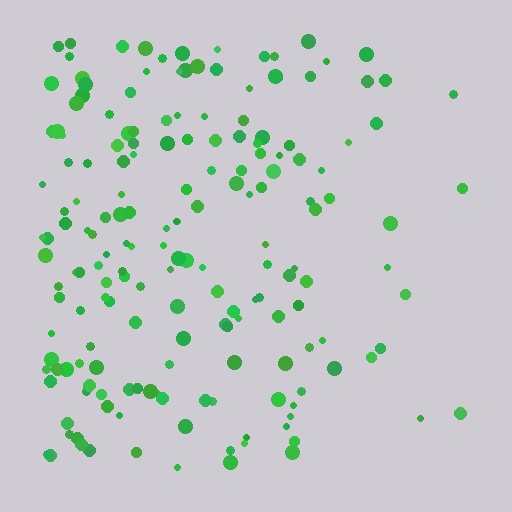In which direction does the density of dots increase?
From right to left, with the left side densest.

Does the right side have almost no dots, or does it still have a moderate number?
Still a moderate number, just noticeably fewer than the left.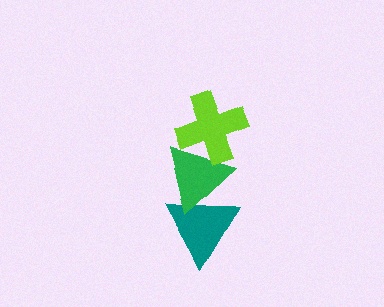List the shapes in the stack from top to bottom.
From top to bottom: the lime cross, the green triangle, the teal triangle.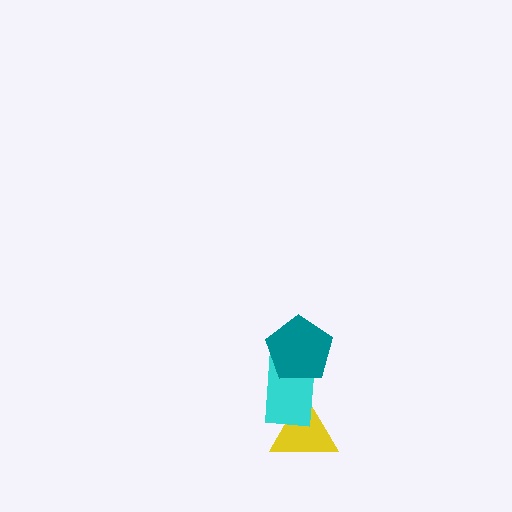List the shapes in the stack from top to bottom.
From top to bottom: the teal pentagon, the cyan rectangle, the yellow triangle.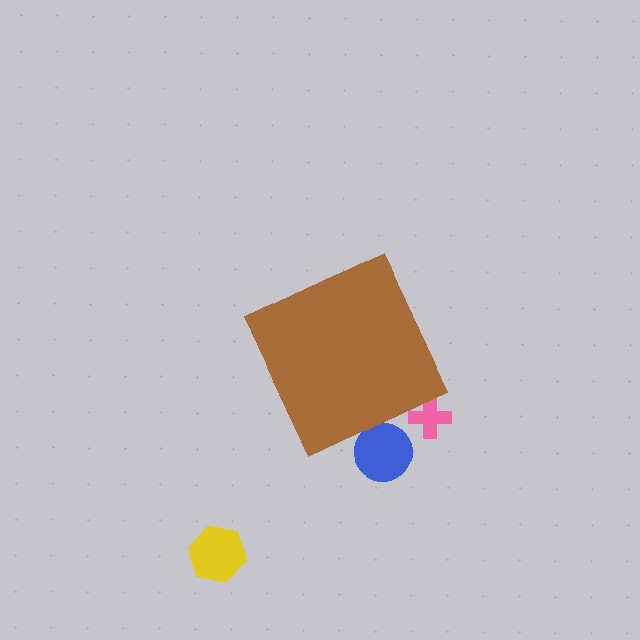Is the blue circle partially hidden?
Yes, the blue circle is partially hidden behind the brown diamond.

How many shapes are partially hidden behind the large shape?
2 shapes are partially hidden.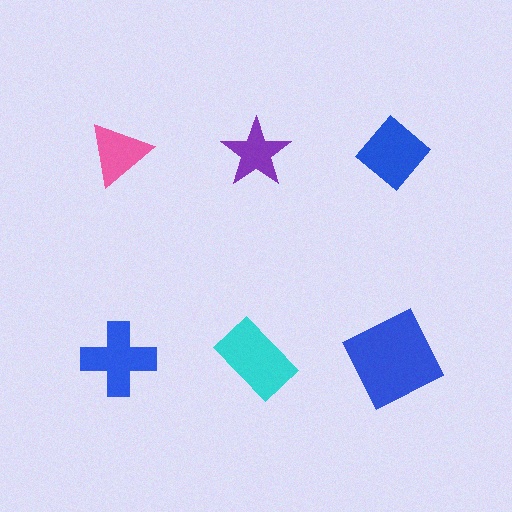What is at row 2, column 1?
A blue cross.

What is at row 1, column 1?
A pink triangle.